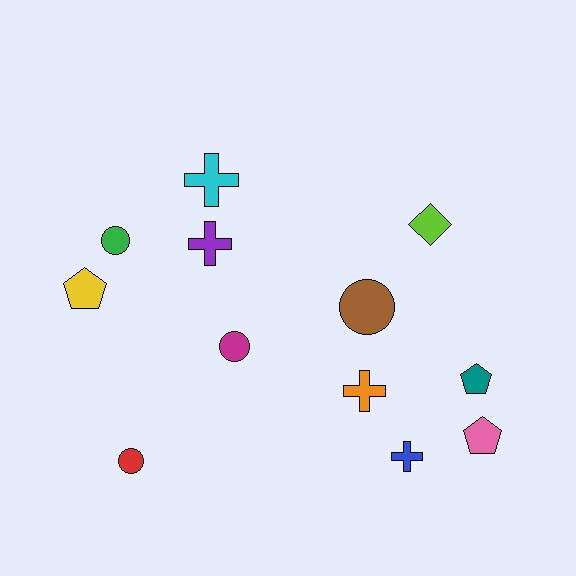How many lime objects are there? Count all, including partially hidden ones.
There is 1 lime object.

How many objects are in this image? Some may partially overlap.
There are 12 objects.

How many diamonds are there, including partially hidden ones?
There is 1 diamond.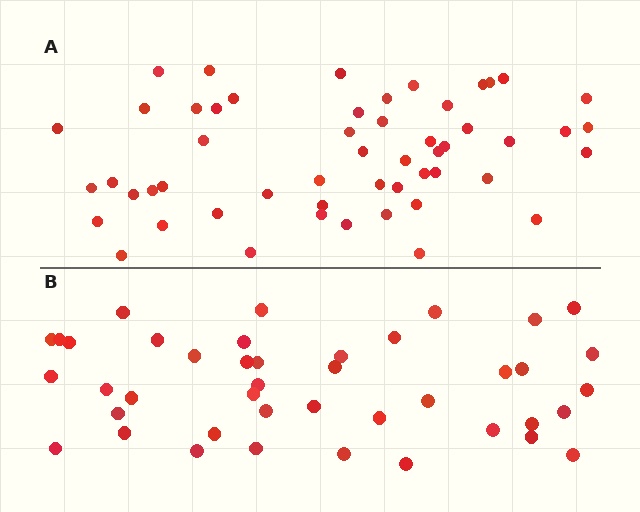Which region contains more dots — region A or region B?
Region A (the top region) has more dots.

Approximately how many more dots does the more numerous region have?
Region A has roughly 12 or so more dots than region B.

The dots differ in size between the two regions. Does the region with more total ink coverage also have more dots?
No. Region B has more total ink coverage because its dots are larger, but region A actually contains more individual dots. Total area can be misleading — the number of items is what matters here.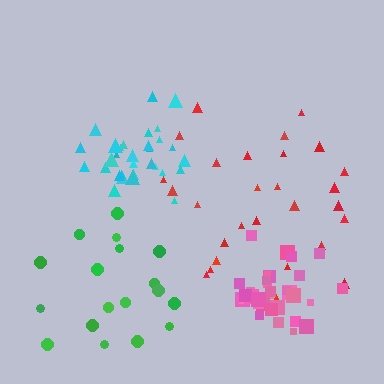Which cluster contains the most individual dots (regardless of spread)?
Pink (33).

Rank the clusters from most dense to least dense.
pink, cyan, red, green.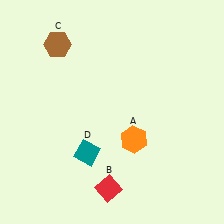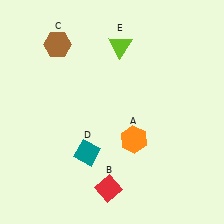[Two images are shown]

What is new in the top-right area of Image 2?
A lime triangle (E) was added in the top-right area of Image 2.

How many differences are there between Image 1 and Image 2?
There is 1 difference between the two images.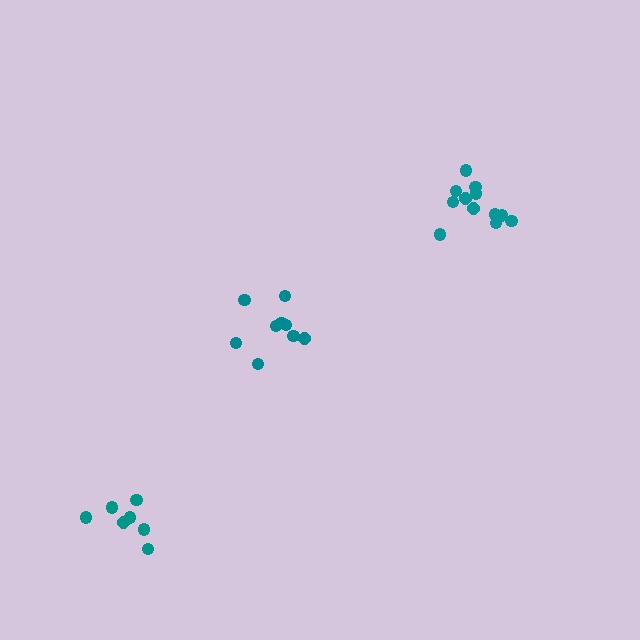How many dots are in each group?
Group 1: 9 dots, Group 2: 7 dots, Group 3: 12 dots (28 total).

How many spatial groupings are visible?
There are 3 spatial groupings.